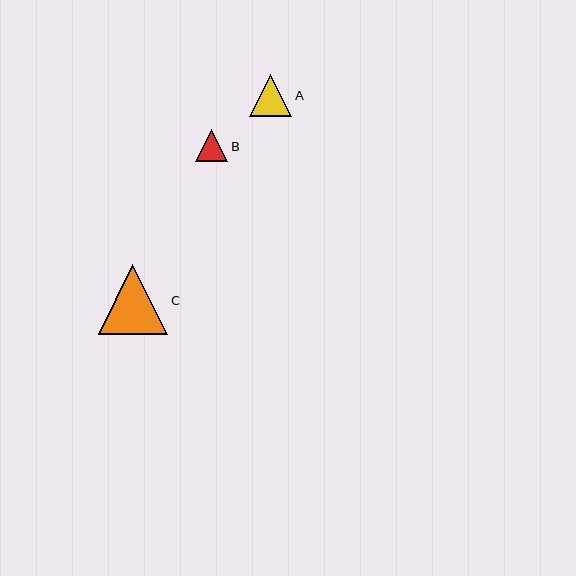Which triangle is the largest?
Triangle C is the largest with a size of approximately 70 pixels.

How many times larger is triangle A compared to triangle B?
Triangle A is approximately 1.3 times the size of triangle B.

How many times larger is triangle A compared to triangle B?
Triangle A is approximately 1.3 times the size of triangle B.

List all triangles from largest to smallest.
From largest to smallest: C, A, B.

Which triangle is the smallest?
Triangle B is the smallest with a size of approximately 32 pixels.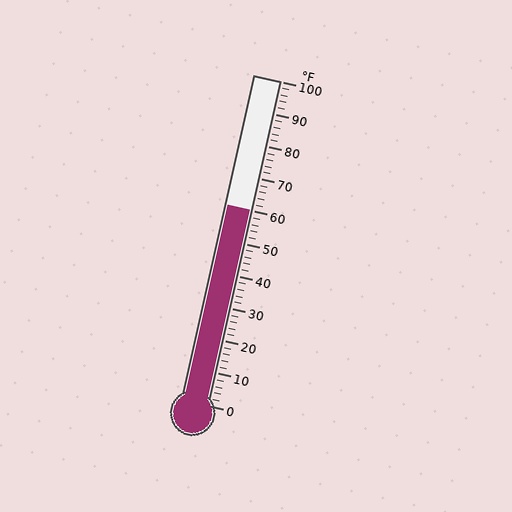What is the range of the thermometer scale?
The thermometer scale ranges from 0°F to 100°F.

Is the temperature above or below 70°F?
The temperature is below 70°F.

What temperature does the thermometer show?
The thermometer shows approximately 60°F.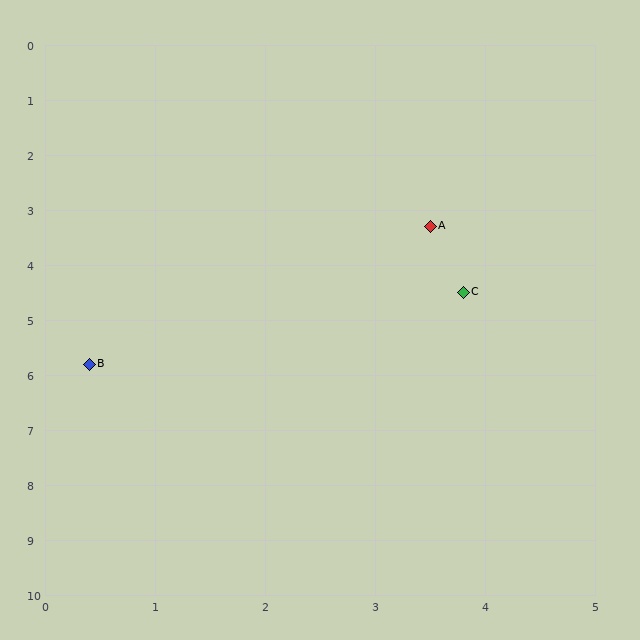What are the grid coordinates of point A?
Point A is at approximately (3.5, 3.3).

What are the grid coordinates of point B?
Point B is at approximately (0.4, 5.8).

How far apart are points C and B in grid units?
Points C and B are about 3.6 grid units apart.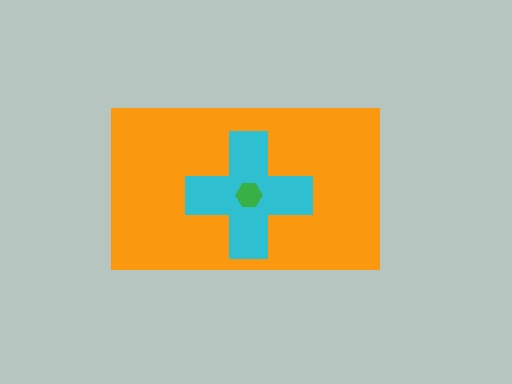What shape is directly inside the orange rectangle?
The cyan cross.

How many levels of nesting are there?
3.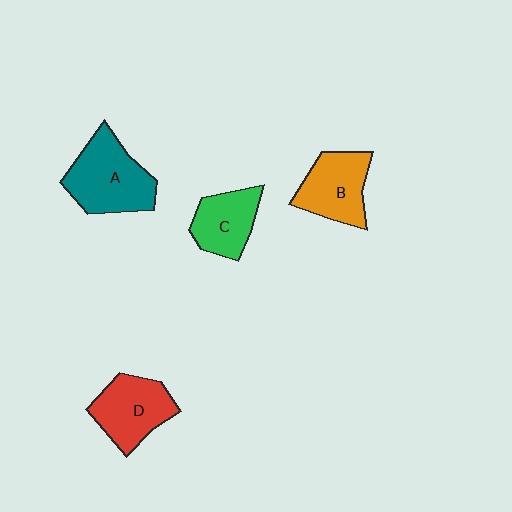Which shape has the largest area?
Shape A (teal).